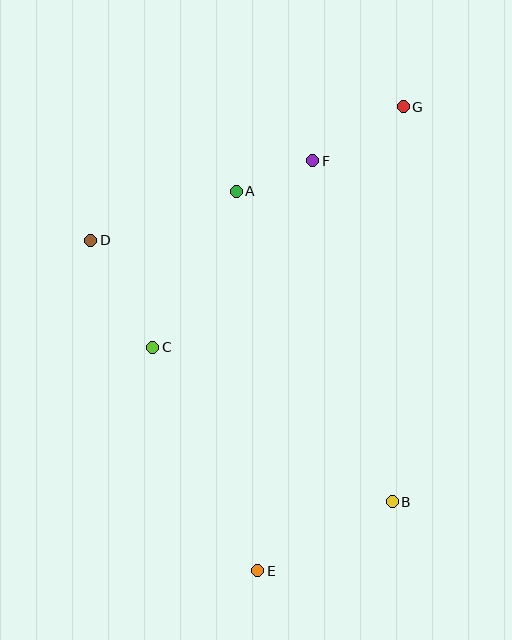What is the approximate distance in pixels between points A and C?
The distance between A and C is approximately 177 pixels.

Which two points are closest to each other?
Points A and F are closest to each other.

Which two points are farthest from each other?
Points E and G are farthest from each other.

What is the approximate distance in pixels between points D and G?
The distance between D and G is approximately 340 pixels.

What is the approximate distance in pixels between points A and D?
The distance between A and D is approximately 154 pixels.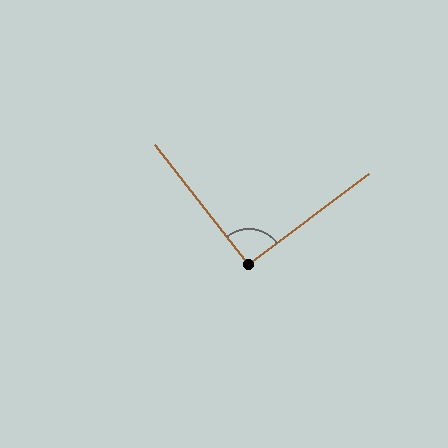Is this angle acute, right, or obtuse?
It is approximately a right angle.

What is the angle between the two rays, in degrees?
Approximately 91 degrees.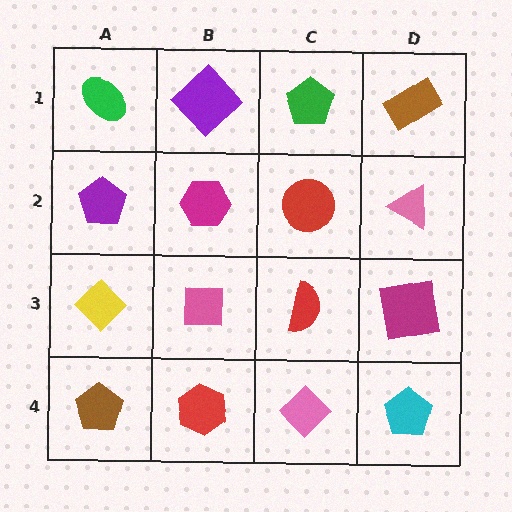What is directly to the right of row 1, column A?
A purple diamond.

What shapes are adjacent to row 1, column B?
A magenta hexagon (row 2, column B), a green ellipse (row 1, column A), a green pentagon (row 1, column C).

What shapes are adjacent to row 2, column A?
A green ellipse (row 1, column A), a yellow diamond (row 3, column A), a magenta hexagon (row 2, column B).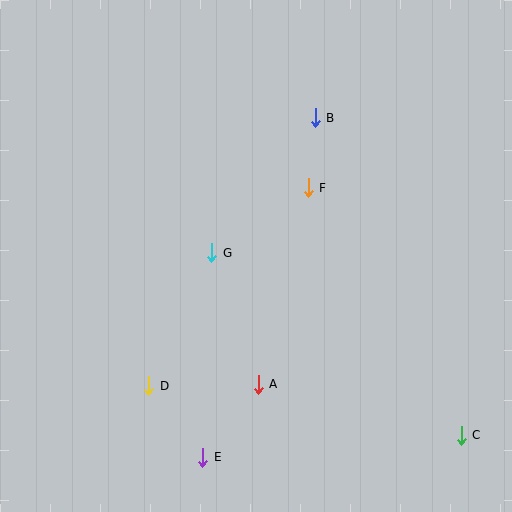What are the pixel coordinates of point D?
Point D is at (149, 386).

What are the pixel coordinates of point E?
Point E is at (203, 457).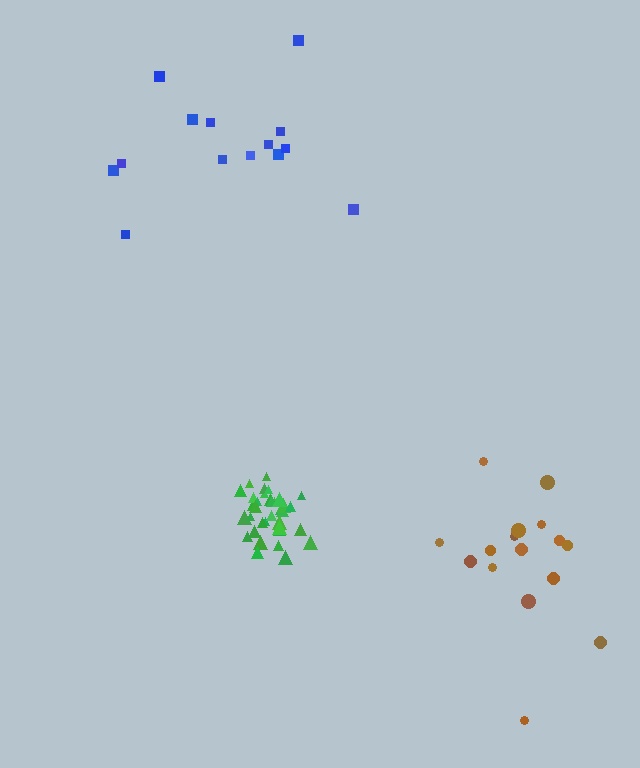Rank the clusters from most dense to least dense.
green, brown, blue.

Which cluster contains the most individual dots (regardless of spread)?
Green (35).